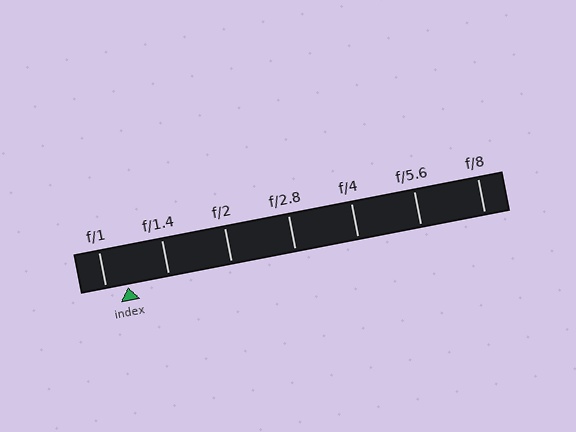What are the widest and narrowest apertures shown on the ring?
The widest aperture shown is f/1 and the narrowest is f/8.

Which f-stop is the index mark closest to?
The index mark is closest to f/1.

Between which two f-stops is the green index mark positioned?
The index mark is between f/1 and f/1.4.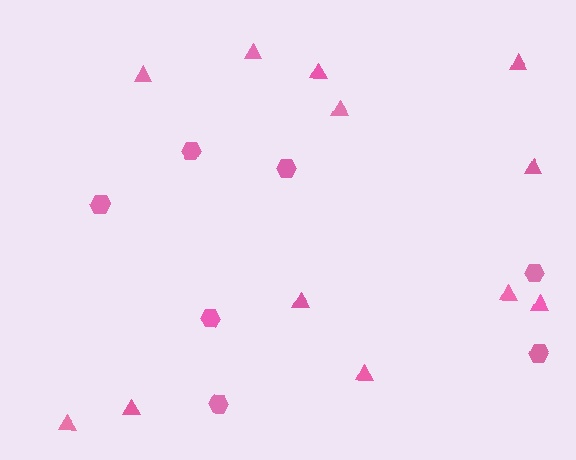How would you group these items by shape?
There are 2 groups: one group of hexagons (7) and one group of triangles (12).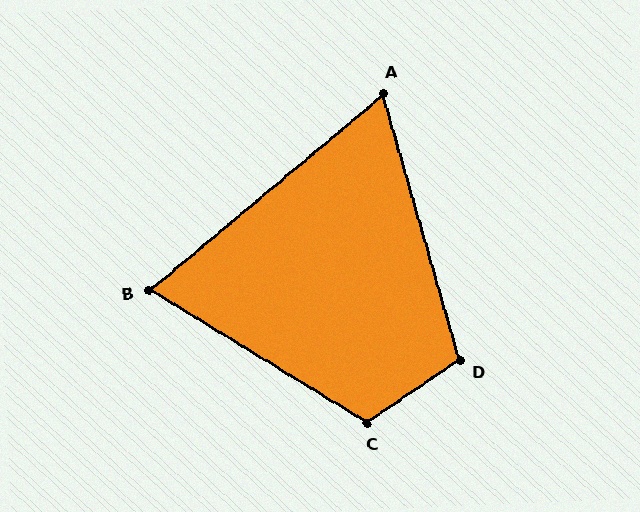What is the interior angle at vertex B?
Approximately 72 degrees (acute).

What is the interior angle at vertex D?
Approximately 108 degrees (obtuse).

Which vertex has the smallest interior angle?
A, at approximately 66 degrees.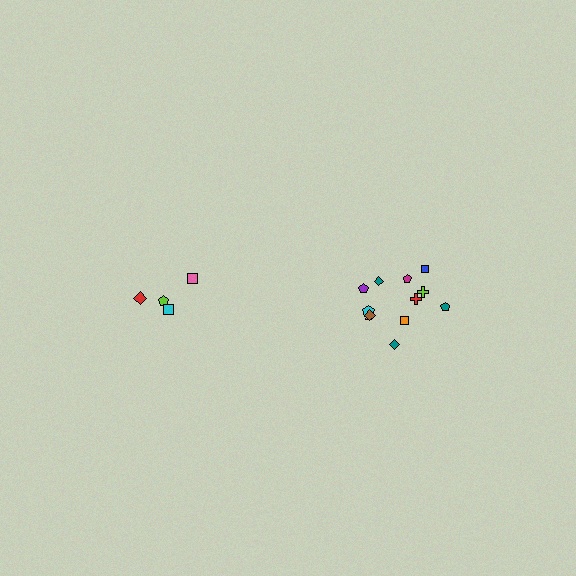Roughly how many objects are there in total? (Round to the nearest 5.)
Roughly 15 objects in total.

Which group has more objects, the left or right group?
The right group.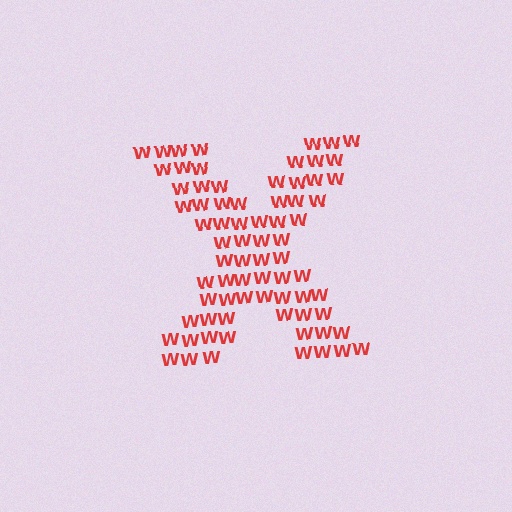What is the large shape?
The large shape is the letter X.